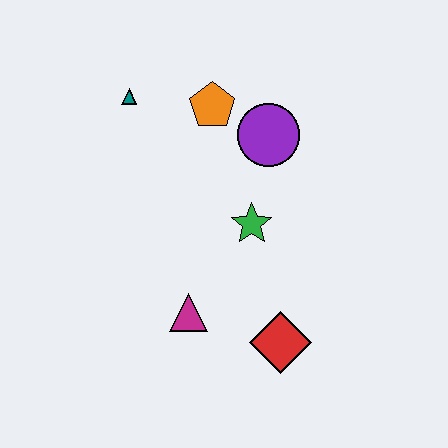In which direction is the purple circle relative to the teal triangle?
The purple circle is to the right of the teal triangle.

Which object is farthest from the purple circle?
The red diamond is farthest from the purple circle.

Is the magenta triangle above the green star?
No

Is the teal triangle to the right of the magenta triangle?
No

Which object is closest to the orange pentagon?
The purple circle is closest to the orange pentagon.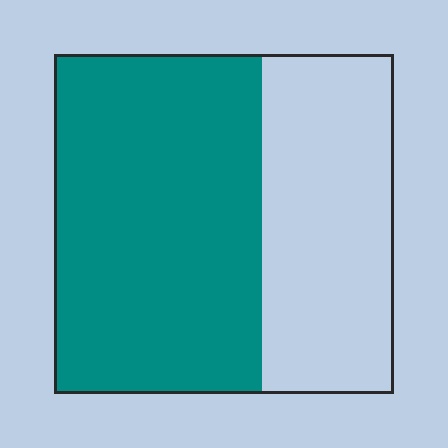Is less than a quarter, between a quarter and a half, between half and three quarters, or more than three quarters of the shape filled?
Between half and three quarters.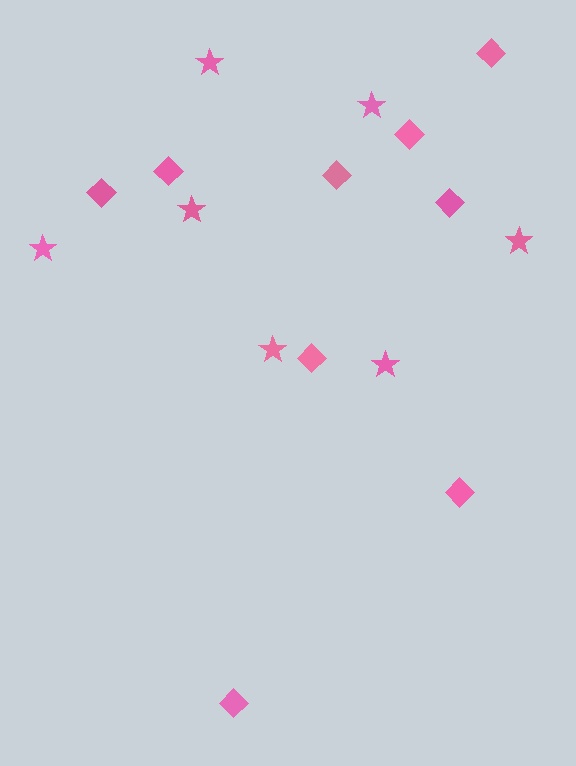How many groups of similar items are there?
There are 2 groups: one group of diamonds (9) and one group of stars (7).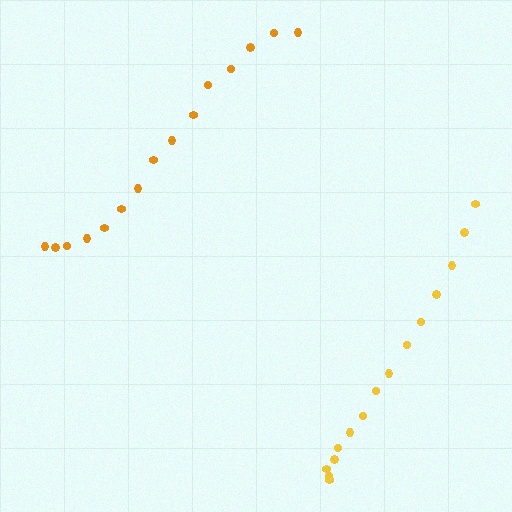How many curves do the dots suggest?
There are 2 distinct paths.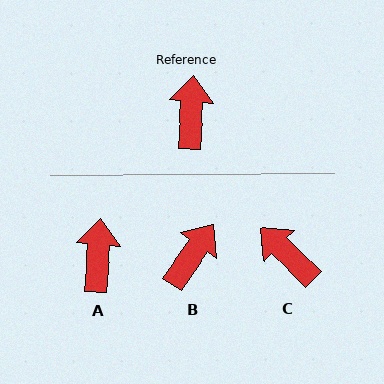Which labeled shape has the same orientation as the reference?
A.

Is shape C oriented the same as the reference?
No, it is off by about 49 degrees.